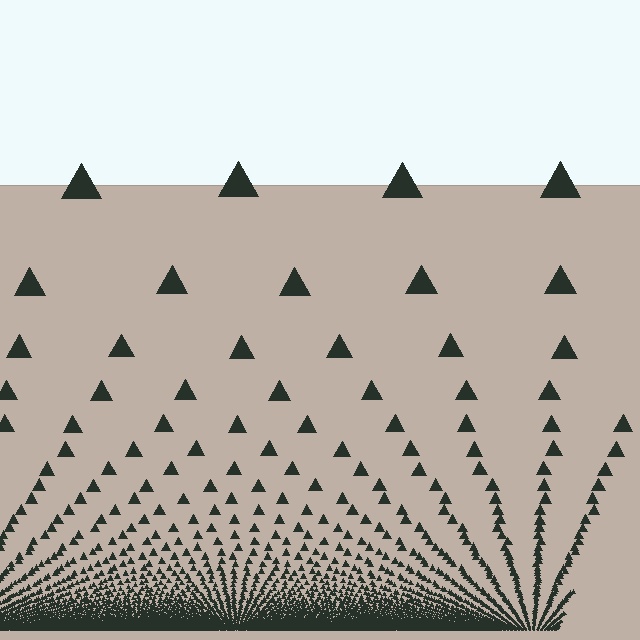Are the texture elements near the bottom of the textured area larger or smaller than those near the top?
Smaller. The gradient is inverted — elements near the bottom are smaller and denser.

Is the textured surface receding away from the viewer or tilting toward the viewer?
The surface appears to tilt toward the viewer. Texture elements get larger and sparser toward the top.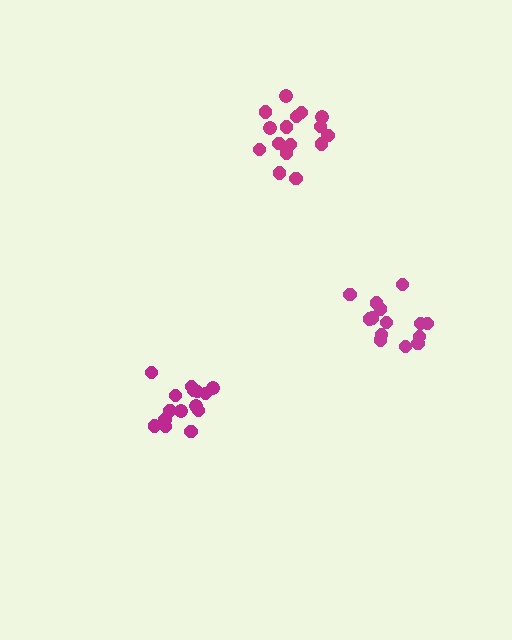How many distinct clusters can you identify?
There are 3 distinct clusters.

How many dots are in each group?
Group 1: 14 dots, Group 2: 15 dots, Group 3: 16 dots (45 total).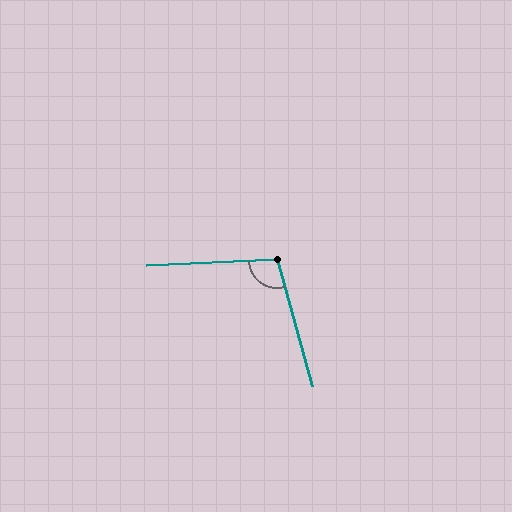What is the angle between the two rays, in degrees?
Approximately 103 degrees.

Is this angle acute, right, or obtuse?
It is obtuse.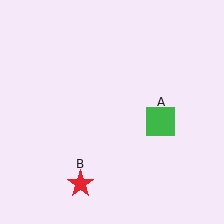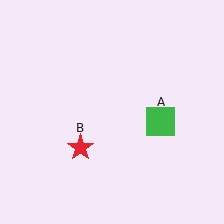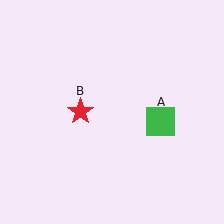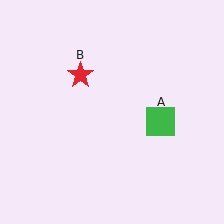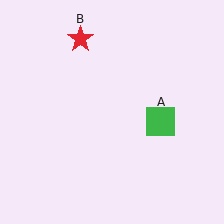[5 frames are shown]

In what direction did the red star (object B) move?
The red star (object B) moved up.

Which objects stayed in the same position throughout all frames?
Green square (object A) remained stationary.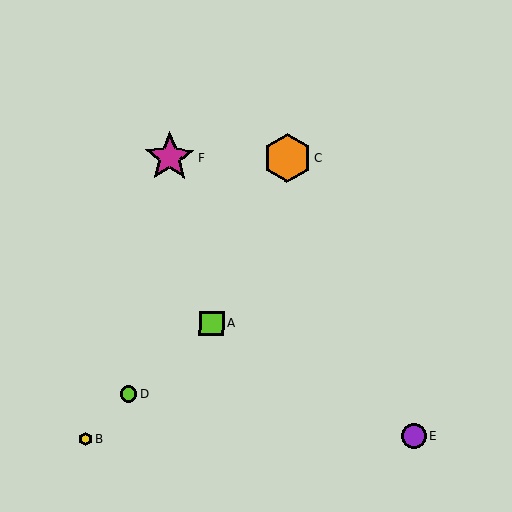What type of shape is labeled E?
Shape E is a purple circle.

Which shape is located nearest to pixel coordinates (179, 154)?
The magenta star (labeled F) at (169, 157) is nearest to that location.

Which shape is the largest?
The magenta star (labeled F) is the largest.